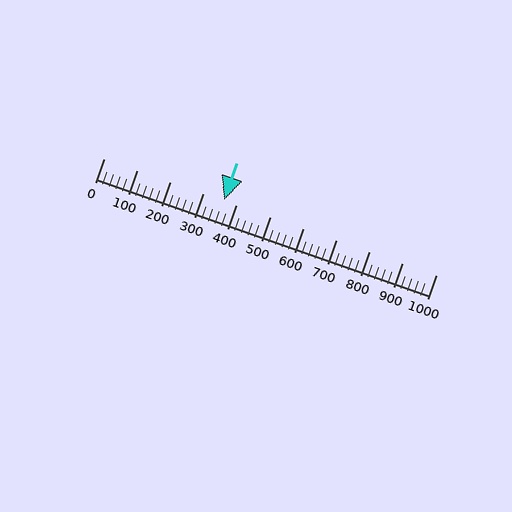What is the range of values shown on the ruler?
The ruler shows values from 0 to 1000.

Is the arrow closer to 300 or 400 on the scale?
The arrow is closer to 400.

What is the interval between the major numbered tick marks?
The major tick marks are spaced 100 units apart.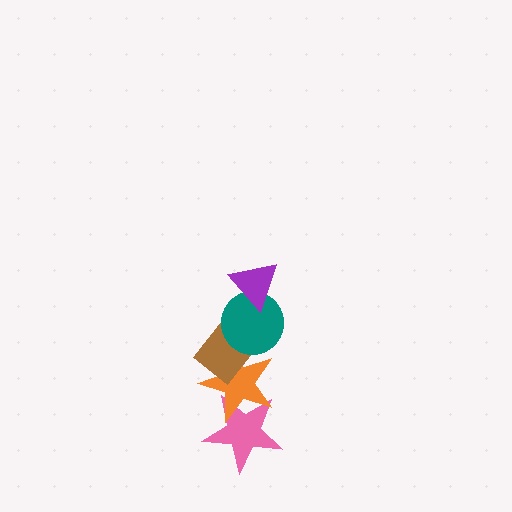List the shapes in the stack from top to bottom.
From top to bottom: the purple triangle, the teal circle, the brown rectangle, the orange star, the pink star.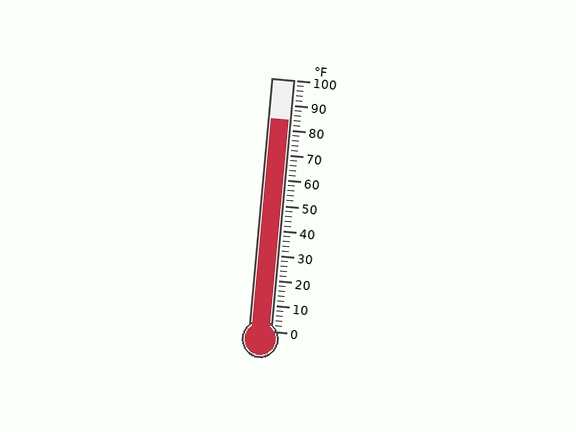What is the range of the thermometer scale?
The thermometer scale ranges from 0°F to 100°F.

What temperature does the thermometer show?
The thermometer shows approximately 84°F.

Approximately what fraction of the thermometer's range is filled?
The thermometer is filled to approximately 85% of its range.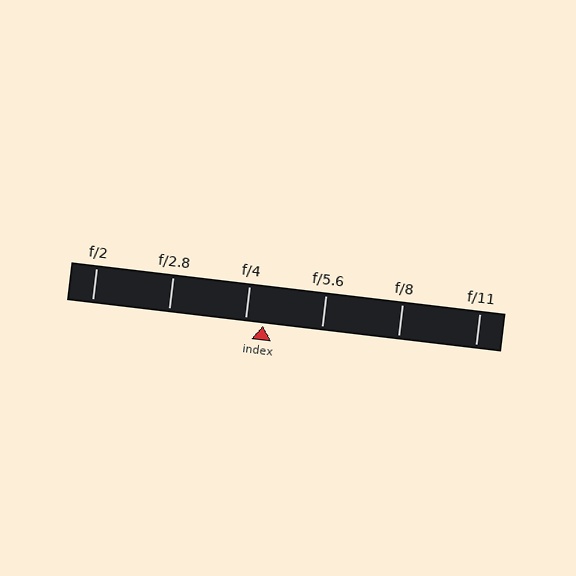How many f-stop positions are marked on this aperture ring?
There are 6 f-stop positions marked.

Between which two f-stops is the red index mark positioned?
The index mark is between f/4 and f/5.6.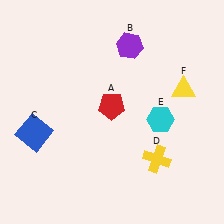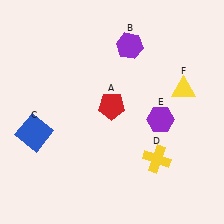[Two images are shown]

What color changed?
The hexagon (E) changed from cyan in Image 1 to purple in Image 2.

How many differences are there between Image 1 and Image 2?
There is 1 difference between the two images.